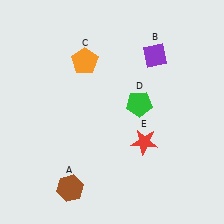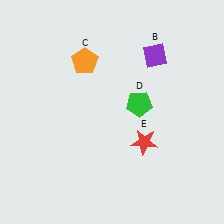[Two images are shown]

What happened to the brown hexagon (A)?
The brown hexagon (A) was removed in Image 2. It was in the bottom-left area of Image 1.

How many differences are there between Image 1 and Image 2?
There is 1 difference between the two images.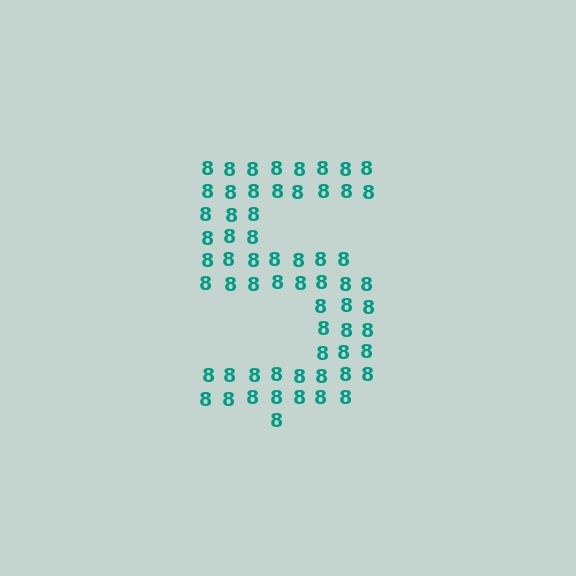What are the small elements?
The small elements are digit 8's.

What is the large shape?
The large shape is the digit 5.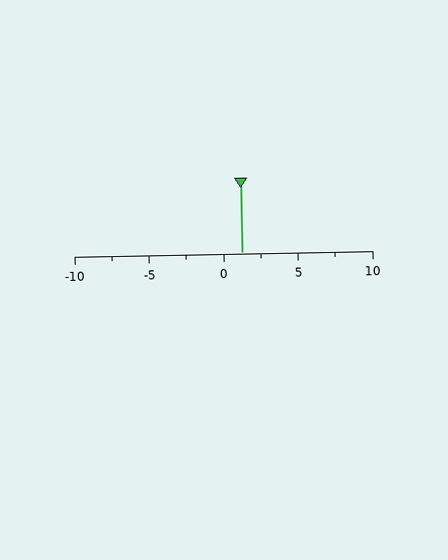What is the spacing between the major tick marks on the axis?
The major ticks are spaced 5 apart.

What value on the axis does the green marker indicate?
The marker indicates approximately 1.2.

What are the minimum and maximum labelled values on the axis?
The axis runs from -10 to 10.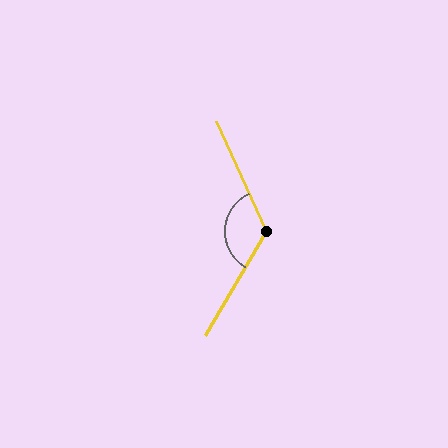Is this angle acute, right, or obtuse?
It is obtuse.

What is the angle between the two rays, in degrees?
Approximately 125 degrees.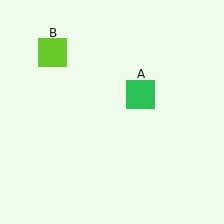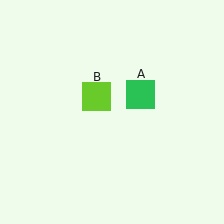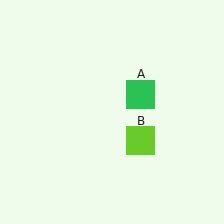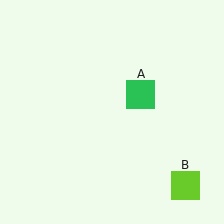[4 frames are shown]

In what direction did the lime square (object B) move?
The lime square (object B) moved down and to the right.